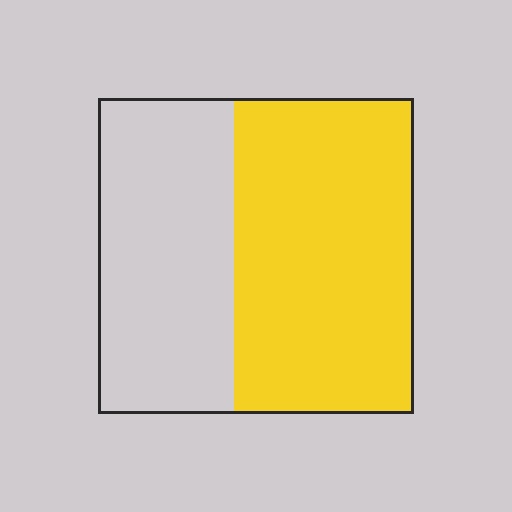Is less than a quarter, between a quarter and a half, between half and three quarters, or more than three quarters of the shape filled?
Between half and three quarters.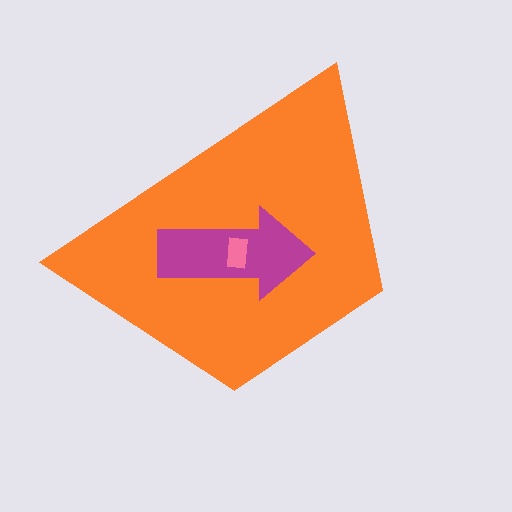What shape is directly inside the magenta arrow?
The pink rectangle.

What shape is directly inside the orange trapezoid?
The magenta arrow.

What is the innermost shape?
The pink rectangle.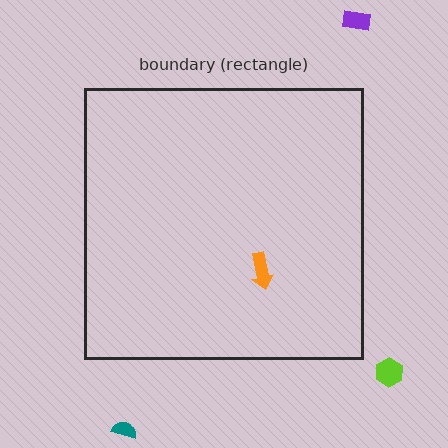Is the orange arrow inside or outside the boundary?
Inside.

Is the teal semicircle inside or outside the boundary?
Outside.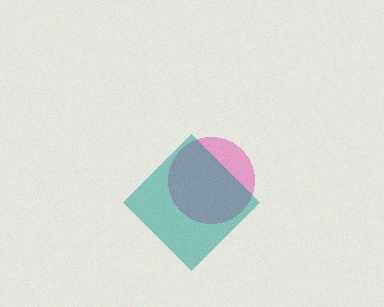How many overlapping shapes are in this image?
There are 2 overlapping shapes in the image.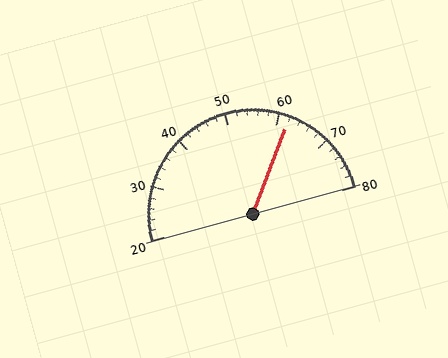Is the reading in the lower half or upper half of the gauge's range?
The reading is in the upper half of the range (20 to 80).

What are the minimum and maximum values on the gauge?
The gauge ranges from 20 to 80.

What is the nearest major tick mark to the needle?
The nearest major tick mark is 60.